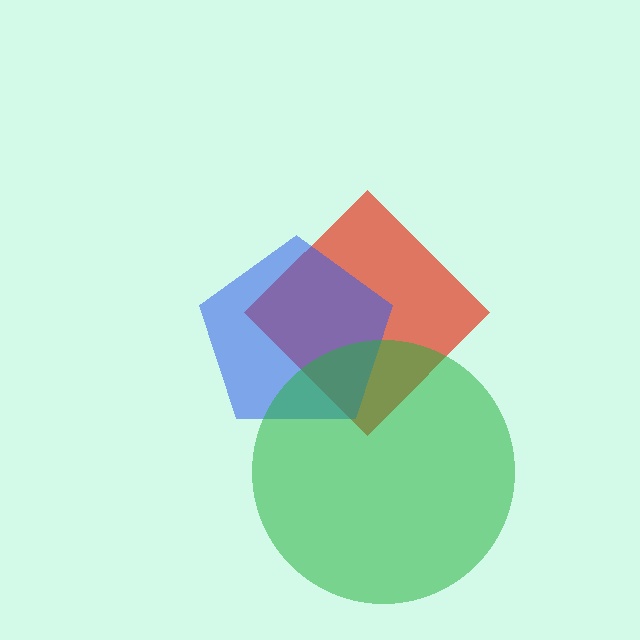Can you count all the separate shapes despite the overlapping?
Yes, there are 3 separate shapes.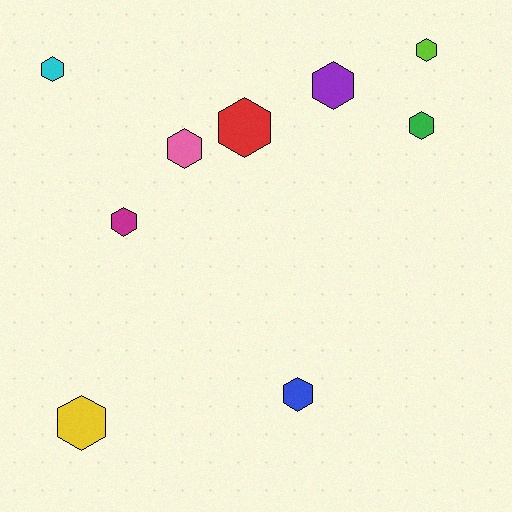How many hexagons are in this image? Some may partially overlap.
There are 9 hexagons.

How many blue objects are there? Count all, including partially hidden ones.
There is 1 blue object.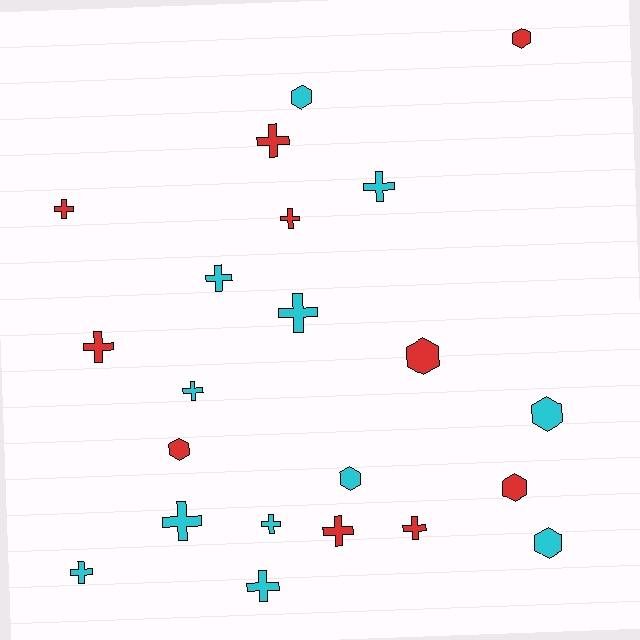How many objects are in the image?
There are 22 objects.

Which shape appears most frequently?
Cross, with 14 objects.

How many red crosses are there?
There are 6 red crosses.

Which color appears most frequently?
Cyan, with 12 objects.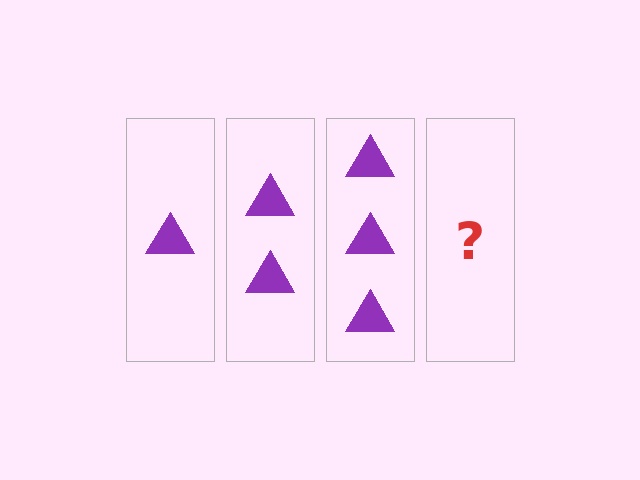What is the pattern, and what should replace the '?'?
The pattern is that each step adds one more triangle. The '?' should be 4 triangles.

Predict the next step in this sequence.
The next step is 4 triangles.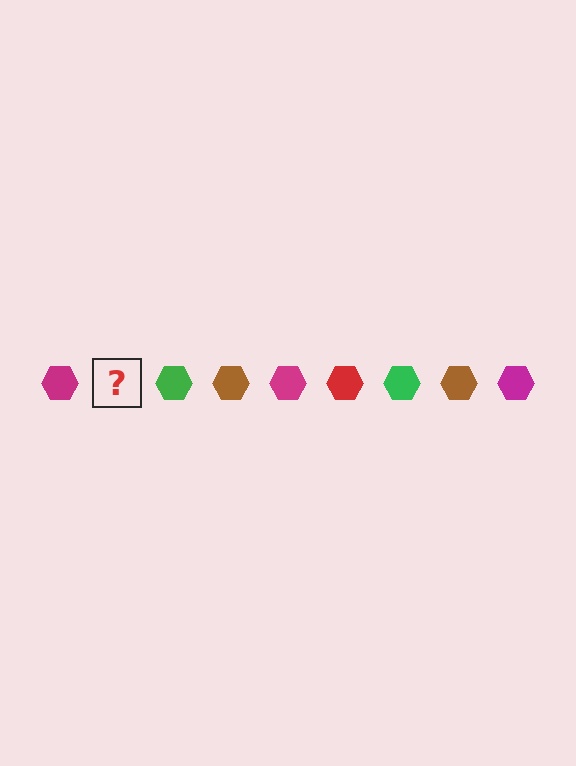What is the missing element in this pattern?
The missing element is a red hexagon.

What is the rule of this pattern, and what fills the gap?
The rule is that the pattern cycles through magenta, red, green, brown hexagons. The gap should be filled with a red hexagon.